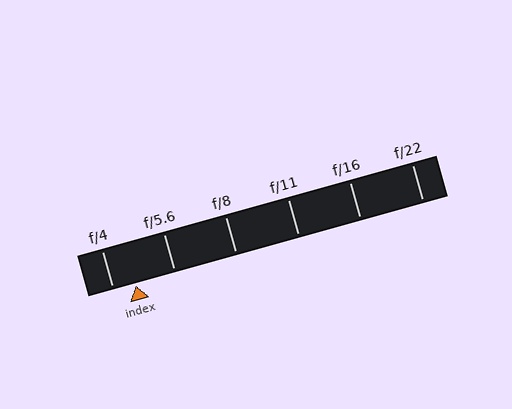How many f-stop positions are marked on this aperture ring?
There are 6 f-stop positions marked.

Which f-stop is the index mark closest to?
The index mark is closest to f/4.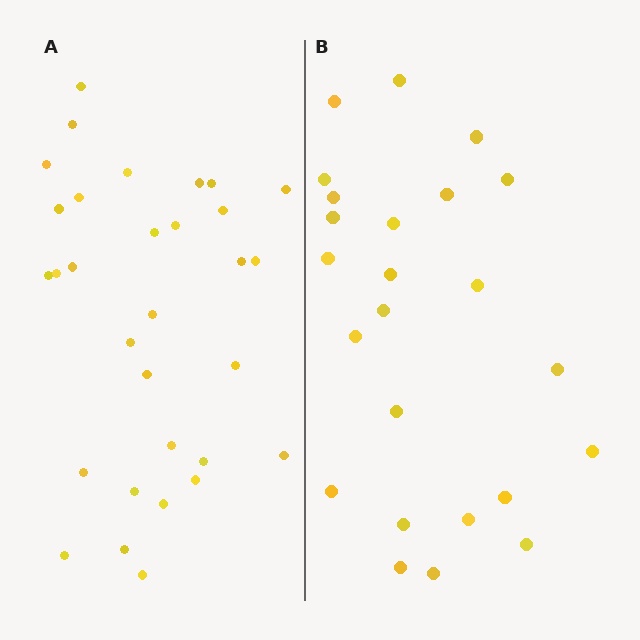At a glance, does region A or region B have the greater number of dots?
Region A (the left region) has more dots.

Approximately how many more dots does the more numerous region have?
Region A has roughly 8 or so more dots than region B.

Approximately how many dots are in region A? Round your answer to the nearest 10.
About 30 dots. (The exact count is 31, which rounds to 30.)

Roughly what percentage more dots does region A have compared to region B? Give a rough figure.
About 30% more.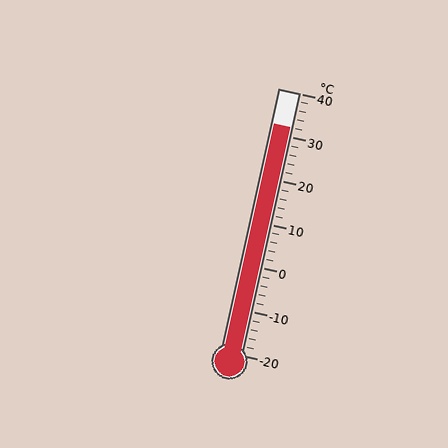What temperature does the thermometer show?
The thermometer shows approximately 32°C.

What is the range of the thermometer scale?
The thermometer scale ranges from -20°C to 40°C.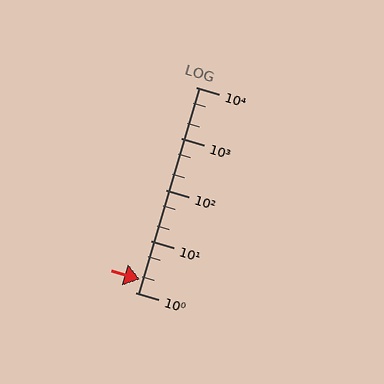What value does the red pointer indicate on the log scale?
The pointer indicates approximately 1.8.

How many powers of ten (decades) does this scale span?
The scale spans 4 decades, from 1 to 10000.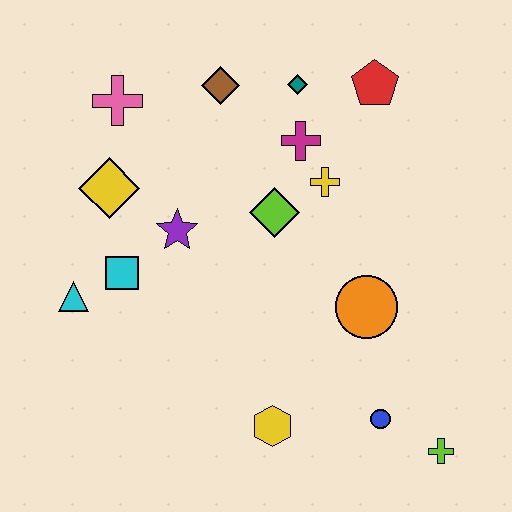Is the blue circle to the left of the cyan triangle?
No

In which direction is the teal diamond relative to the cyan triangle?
The teal diamond is to the right of the cyan triangle.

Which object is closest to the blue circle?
The lime cross is closest to the blue circle.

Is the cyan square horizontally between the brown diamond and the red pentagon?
No